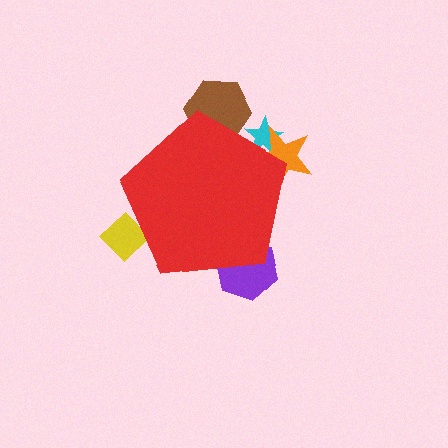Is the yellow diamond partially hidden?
Yes, the yellow diamond is partially hidden behind the red pentagon.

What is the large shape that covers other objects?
A red pentagon.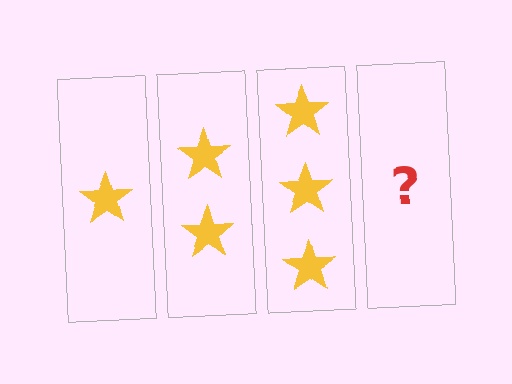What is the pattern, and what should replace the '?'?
The pattern is that each step adds one more star. The '?' should be 4 stars.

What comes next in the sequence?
The next element should be 4 stars.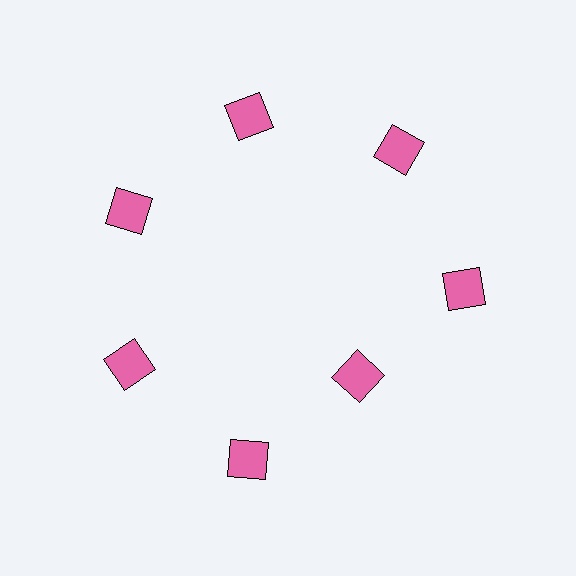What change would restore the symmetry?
The symmetry would be restored by moving it outward, back onto the ring so that all 7 squares sit at equal angles and equal distance from the center.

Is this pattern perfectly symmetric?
No. The 7 pink squares are arranged in a ring, but one element near the 5 o'clock position is pulled inward toward the center, breaking the 7-fold rotational symmetry.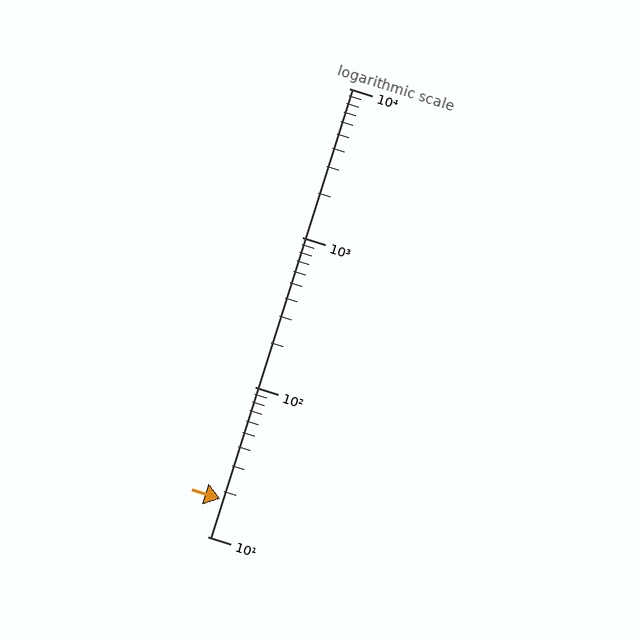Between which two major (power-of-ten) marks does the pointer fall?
The pointer is between 10 and 100.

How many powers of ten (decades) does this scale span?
The scale spans 3 decades, from 10 to 10000.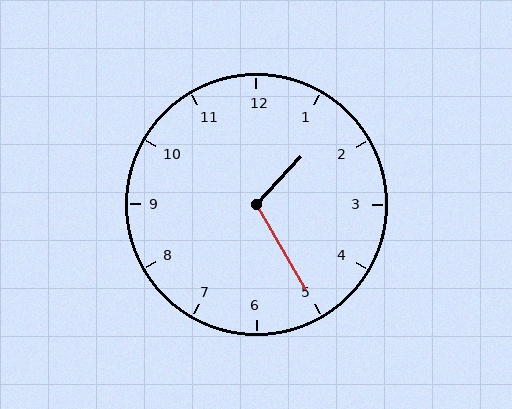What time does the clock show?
1:25.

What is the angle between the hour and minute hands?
Approximately 108 degrees.